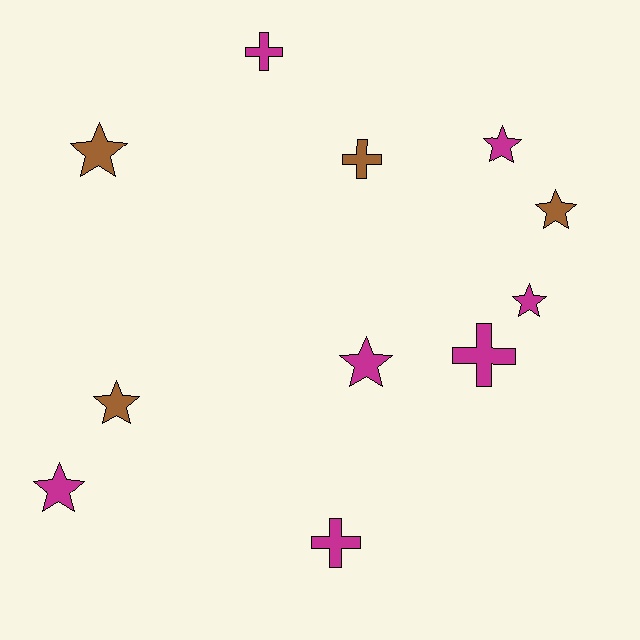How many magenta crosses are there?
There are 3 magenta crosses.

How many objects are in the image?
There are 11 objects.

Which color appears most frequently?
Magenta, with 7 objects.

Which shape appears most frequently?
Star, with 7 objects.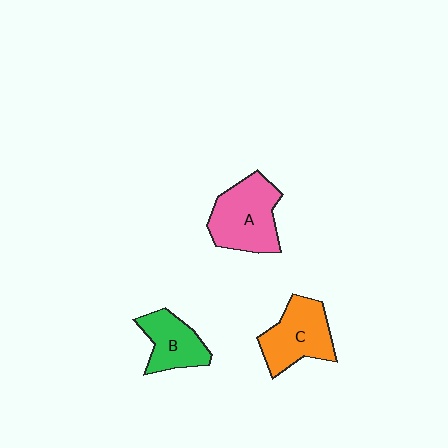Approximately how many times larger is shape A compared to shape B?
Approximately 1.5 times.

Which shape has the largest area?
Shape A (pink).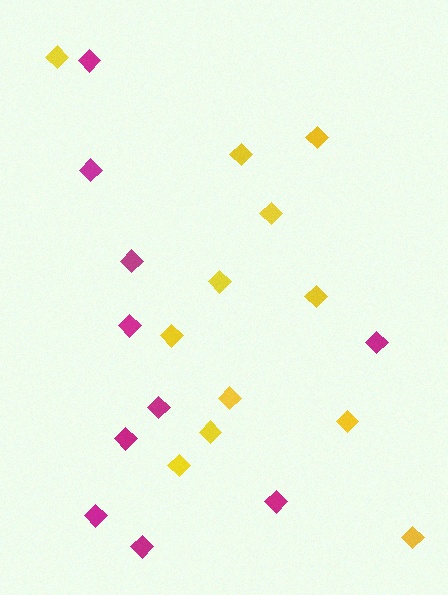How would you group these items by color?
There are 2 groups: one group of magenta diamonds (10) and one group of yellow diamonds (12).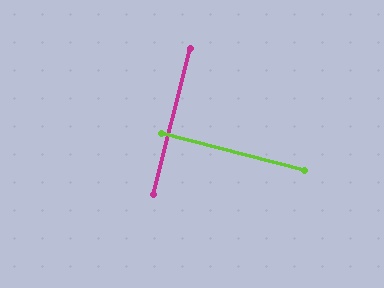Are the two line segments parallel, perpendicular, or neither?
Perpendicular — they meet at approximately 89°.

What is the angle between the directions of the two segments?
Approximately 89 degrees.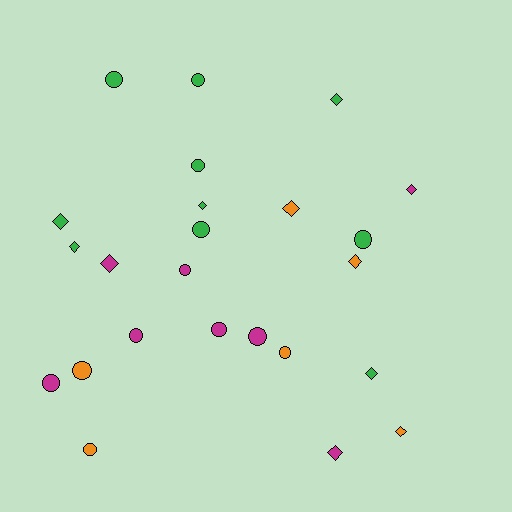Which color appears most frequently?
Green, with 10 objects.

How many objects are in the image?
There are 24 objects.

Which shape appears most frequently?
Circle, with 13 objects.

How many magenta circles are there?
There are 5 magenta circles.